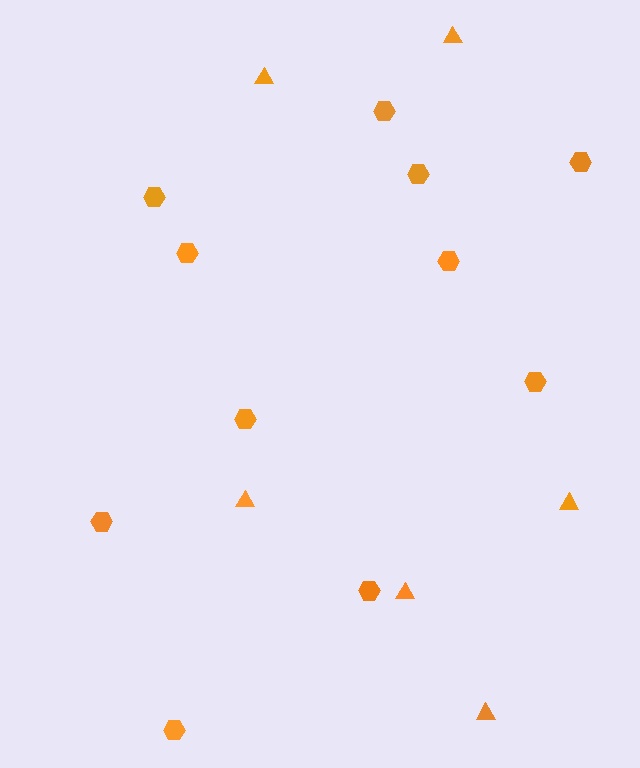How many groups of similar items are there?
There are 2 groups: one group of hexagons (11) and one group of triangles (6).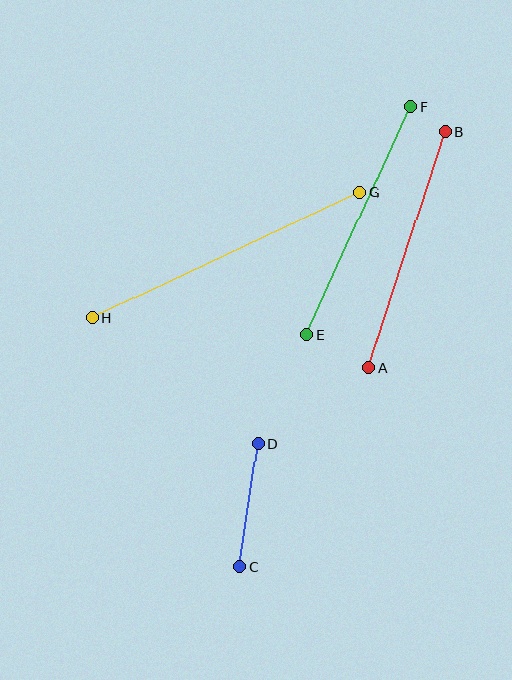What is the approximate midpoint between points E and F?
The midpoint is at approximately (359, 221) pixels.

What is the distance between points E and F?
The distance is approximately 251 pixels.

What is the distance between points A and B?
The distance is approximately 248 pixels.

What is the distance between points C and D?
The distance is approximately 124 pixels.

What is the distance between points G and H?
The distance is approximately 295 pixels.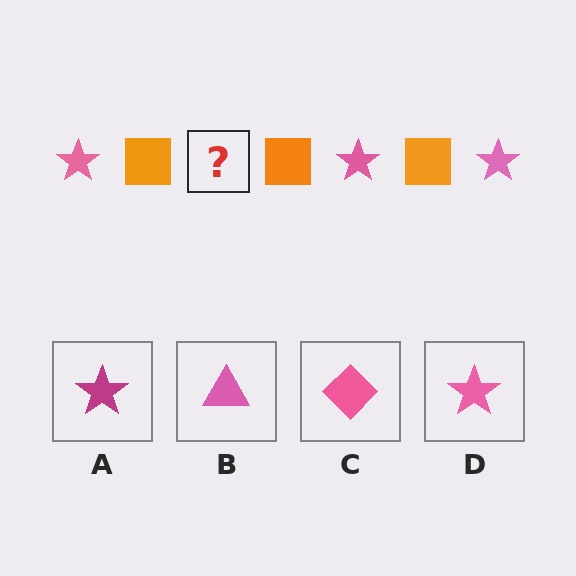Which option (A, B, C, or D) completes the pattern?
D.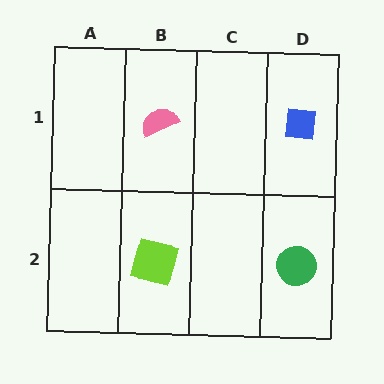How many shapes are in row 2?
2 shapes.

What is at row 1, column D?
A blue square.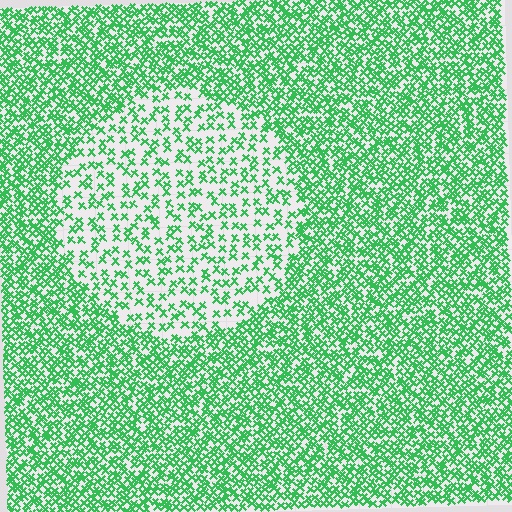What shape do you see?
I see a circle.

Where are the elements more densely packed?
The elements are more densely packed outside the circle boundary.